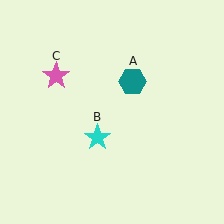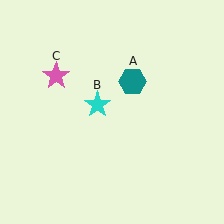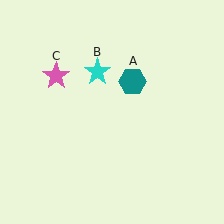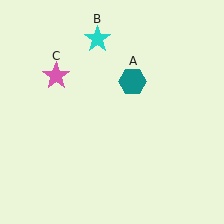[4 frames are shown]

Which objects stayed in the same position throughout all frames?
Teal hexagon (object A) and pink star (object C) remained stationary.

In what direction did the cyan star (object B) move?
The cyan star (object B) moved up.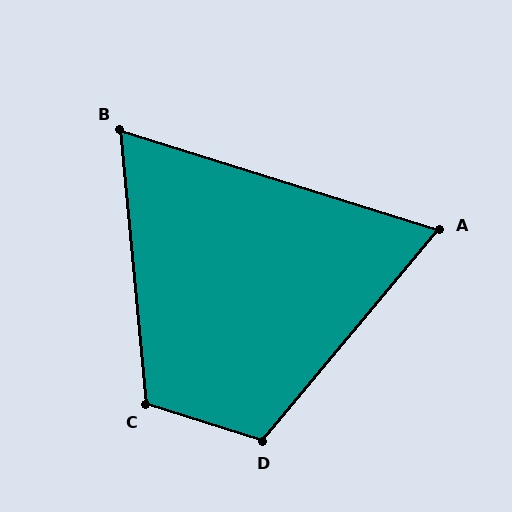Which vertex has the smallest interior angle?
A, at approximately 67 degrees.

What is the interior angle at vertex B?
Approximately 67 degrees (acute).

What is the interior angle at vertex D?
Approximately 113 degrees (obtuse).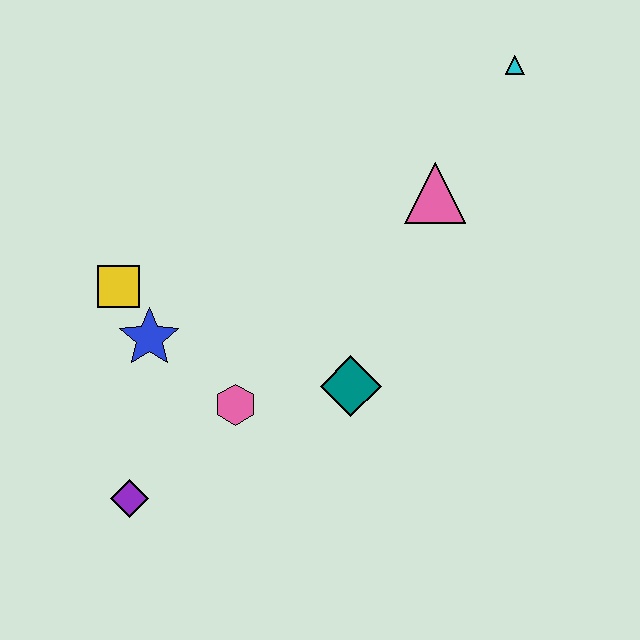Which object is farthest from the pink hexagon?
The cyan triangle is farthest from the pink hexagon.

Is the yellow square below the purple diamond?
No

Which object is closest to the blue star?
The yellow square is closest to the blue star.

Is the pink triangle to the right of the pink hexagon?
Yes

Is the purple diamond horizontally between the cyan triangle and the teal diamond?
No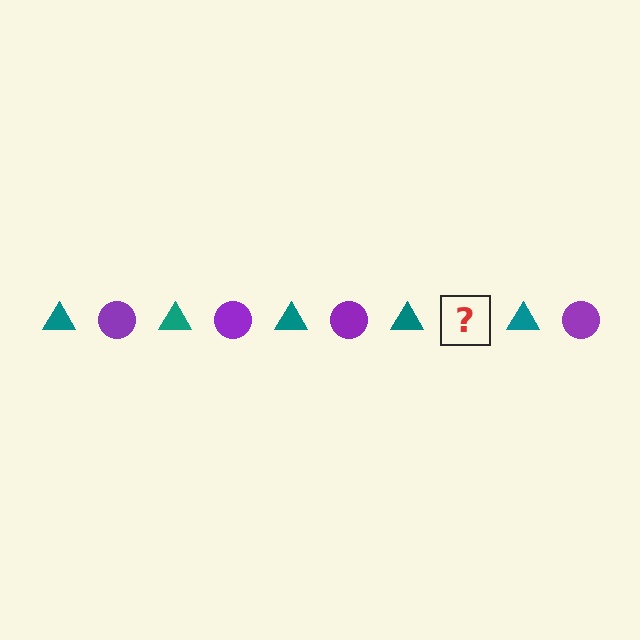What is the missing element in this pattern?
The missing element is a purple circle.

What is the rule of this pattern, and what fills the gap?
The rule is that the pattern alternates between teal triangle and purple circle. The gap should be filled with a purple circle.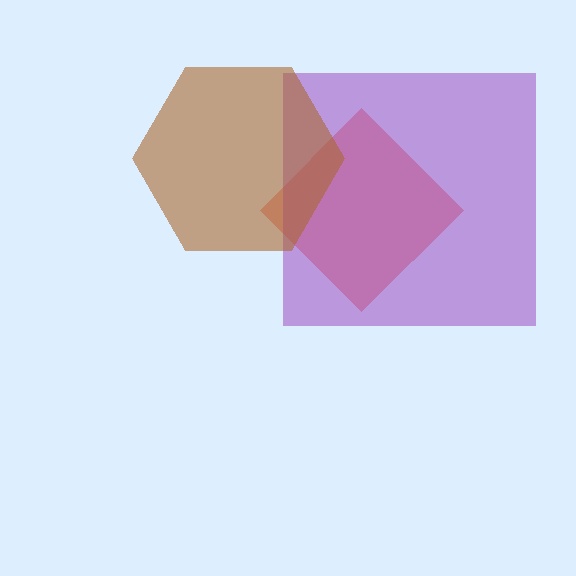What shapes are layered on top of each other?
The layered shapes are: a red diamond, a purple square, a brown hexagon.